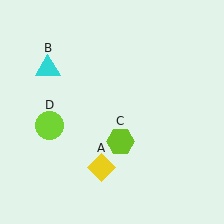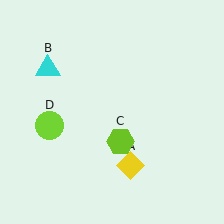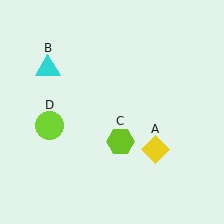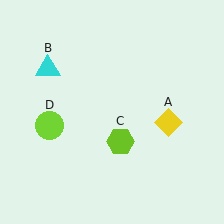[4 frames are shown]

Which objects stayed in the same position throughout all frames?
Cyan triangle (object B) and lime hexagon (object C) and lime circle (object D) remained stationary.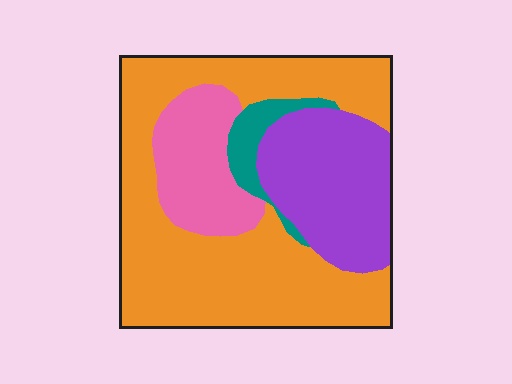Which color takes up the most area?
Orange, at roughly 55%.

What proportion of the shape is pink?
Pink covers about 15% of the shape.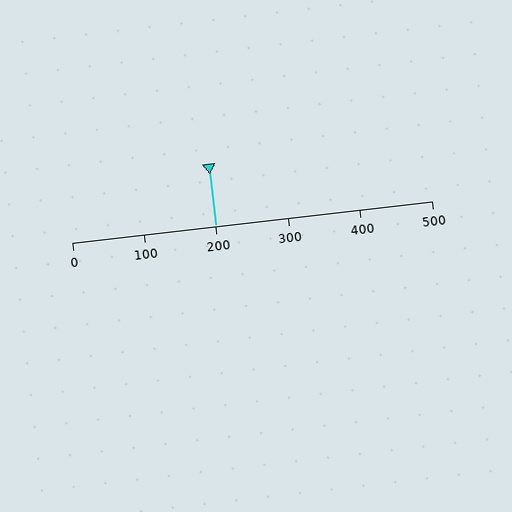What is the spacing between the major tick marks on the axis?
The major ticks are spaced 100 apart.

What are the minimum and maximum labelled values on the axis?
The axis runs from 0 to 500.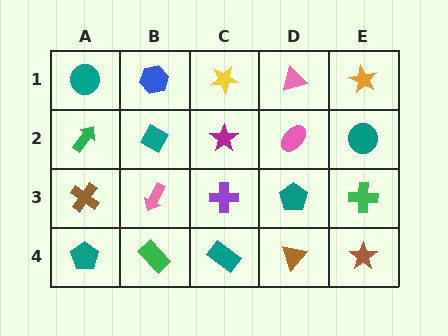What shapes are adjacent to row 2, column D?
A pink triangle (row 1, column D), a teal pentagon (row 3, column D), a magenta star (row 2, column C), a teal circle (row 2, column E).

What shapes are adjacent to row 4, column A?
A brown cross (row 3, column A), a green rectangle (row 4, column B).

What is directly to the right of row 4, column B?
A teal rectangle.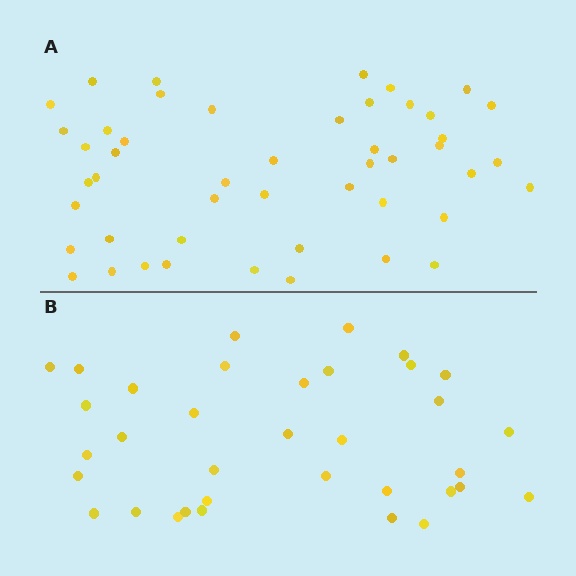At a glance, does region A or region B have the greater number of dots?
Region A (the top region) has more dots.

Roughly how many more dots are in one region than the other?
Region A has approximately 15 more dots than region B.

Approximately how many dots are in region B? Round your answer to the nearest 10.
About 40 dots. (The exact count is 35, which rounds to 40.)